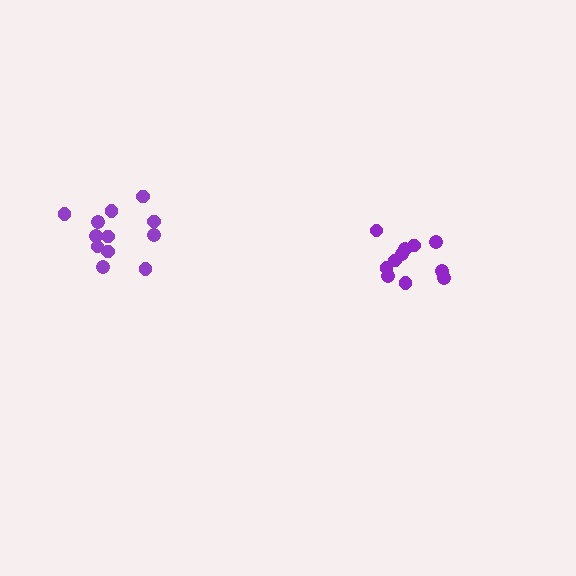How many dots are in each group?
Group 1: 11 dots, Group 2: 12 dots (23 total).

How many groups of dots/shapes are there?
There are 2 groups.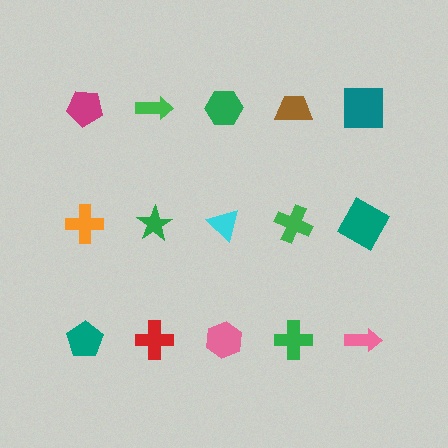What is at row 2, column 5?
A teal square.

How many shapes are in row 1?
5 shapes.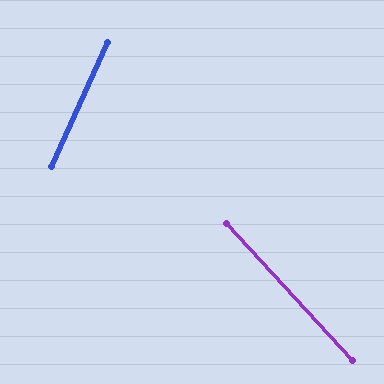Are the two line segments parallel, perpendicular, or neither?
Neither parallel nor perpendicular — they differ by about 67°.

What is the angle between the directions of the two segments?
Approximately 67 degrees.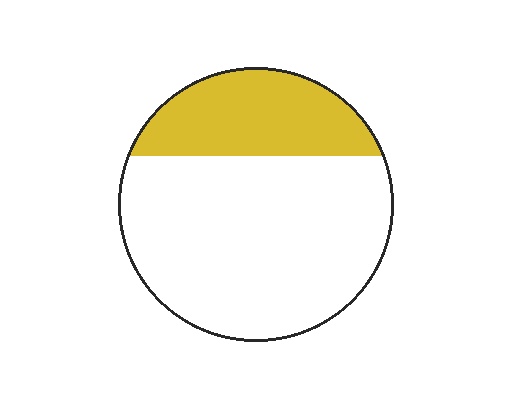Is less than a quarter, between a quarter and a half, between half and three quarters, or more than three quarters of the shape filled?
Between a quarter and a half.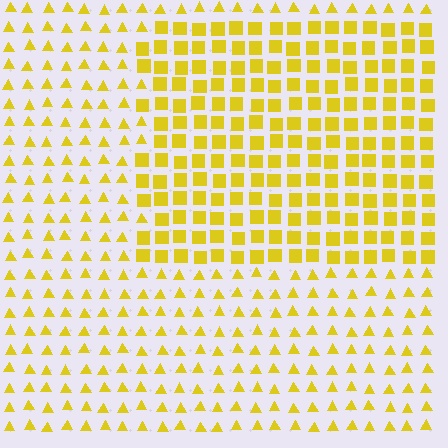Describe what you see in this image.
The image is filled with small yellow elements arranged in a uniform grid. A rectangle-shaped region contains squares, while the surrounding area contains triangles. The boundary is defined purely by the change in element shape.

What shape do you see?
I see a rectangle.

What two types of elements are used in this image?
The image uses squares inside the rectangle region and triangles outside it.